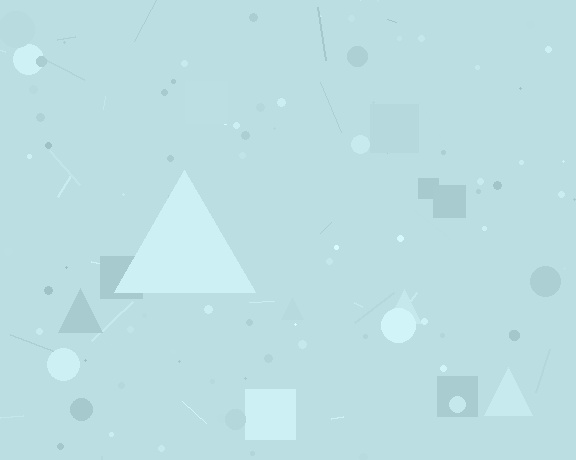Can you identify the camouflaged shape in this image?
The camouflaged shape is a triangle.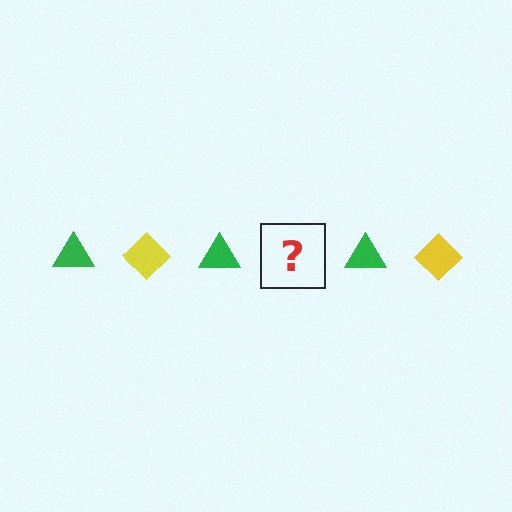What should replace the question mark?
The question mark should be replaced with a yellow diamond.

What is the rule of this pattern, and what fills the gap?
The rule is that the pattern alternates between green triangle and yellow diamond. The gap should be filled with a yellow diamond.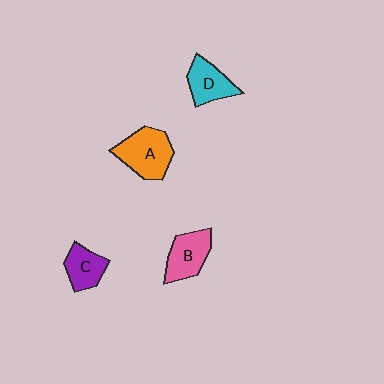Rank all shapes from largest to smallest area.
From largest to smallest: A (orange), B (pink), D (cyan), C (purple).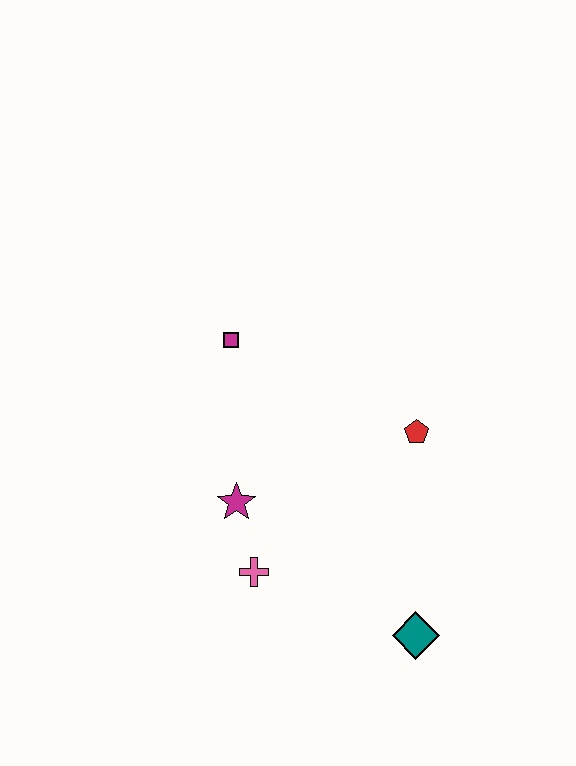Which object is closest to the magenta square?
The magenta star is closest to the magenta square.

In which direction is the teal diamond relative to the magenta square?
The teal diamond is below the magenta square.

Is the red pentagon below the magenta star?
No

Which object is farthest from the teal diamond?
The magenta square is farthest from the teal diamond.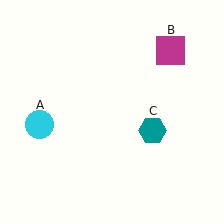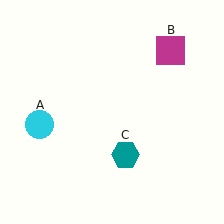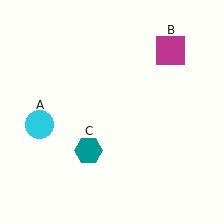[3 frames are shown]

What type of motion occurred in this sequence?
The teal hexagon (object C) rotated clockwise around the center of the scene.